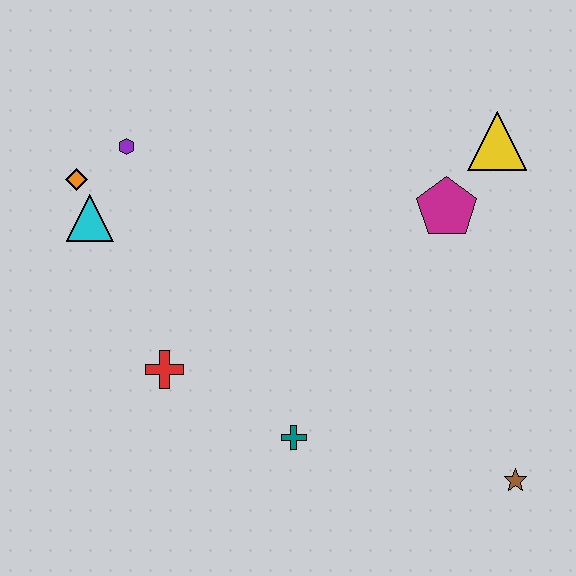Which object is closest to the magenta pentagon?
The yellow triangle is closest to the magenta pentagon.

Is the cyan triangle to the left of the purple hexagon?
Yes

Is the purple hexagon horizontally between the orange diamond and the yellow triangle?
Yes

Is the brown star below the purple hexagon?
Yes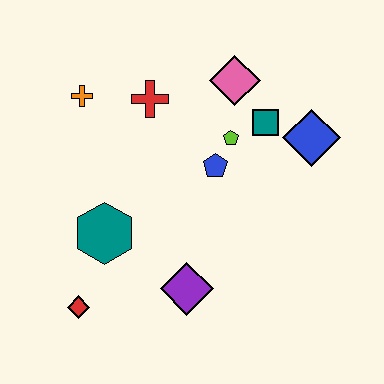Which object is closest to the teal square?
The lime pentagon is closest to the teal square.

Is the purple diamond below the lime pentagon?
Yes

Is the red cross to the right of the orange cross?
Yes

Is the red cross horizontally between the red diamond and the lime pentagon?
Yes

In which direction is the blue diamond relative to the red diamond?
The blue diamond is to the right of the red diamond.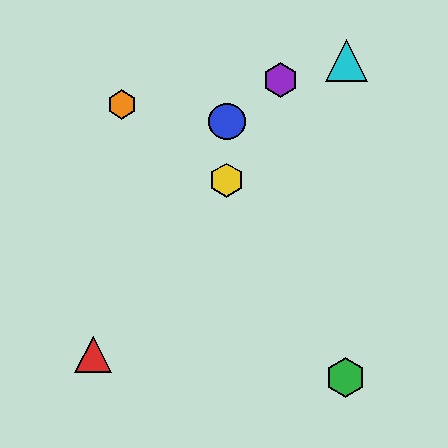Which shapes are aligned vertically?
The blue circle, the yellow hexagon are aligned vertically.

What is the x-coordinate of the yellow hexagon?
The yellow hexagon is at x≈227.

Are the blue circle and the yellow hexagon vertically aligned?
Yes, both are at x≈227.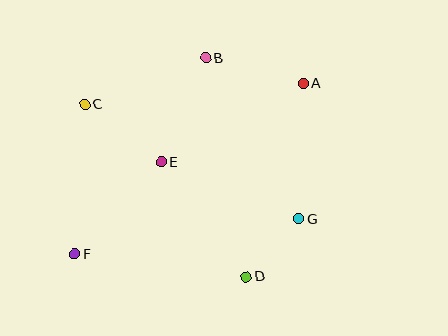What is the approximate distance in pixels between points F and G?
The distance between F and G is approximately 227 pixels.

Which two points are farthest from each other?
Points A and F are farthest from each other.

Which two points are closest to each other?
Points D and G are closest to each other.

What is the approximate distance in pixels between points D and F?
The distance between D and F is approximately 173 pixels.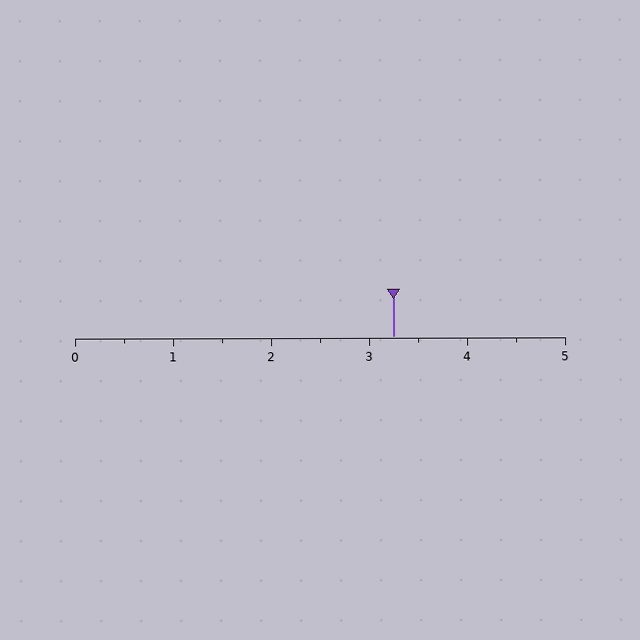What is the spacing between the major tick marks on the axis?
The major ticks are spaced 1 apart.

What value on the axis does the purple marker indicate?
The marker indicates approximately 3.2.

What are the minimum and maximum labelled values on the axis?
The axis runs from 0 to 5.